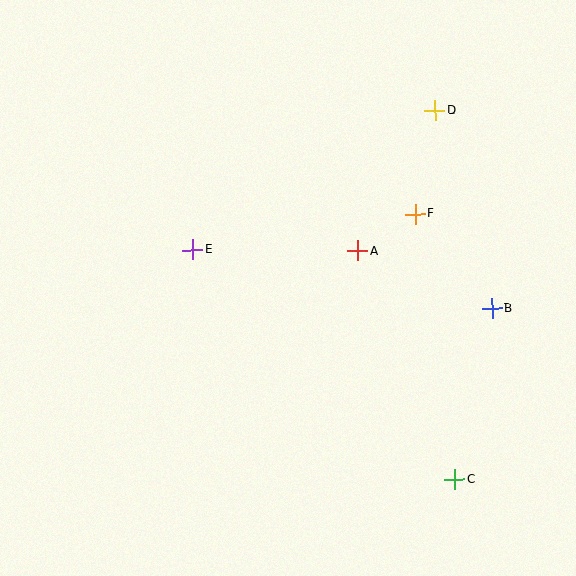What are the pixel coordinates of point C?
Point C is at (455, 480).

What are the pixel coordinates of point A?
Point A is at (358, 251).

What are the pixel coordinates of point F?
Point F is at (415, 214).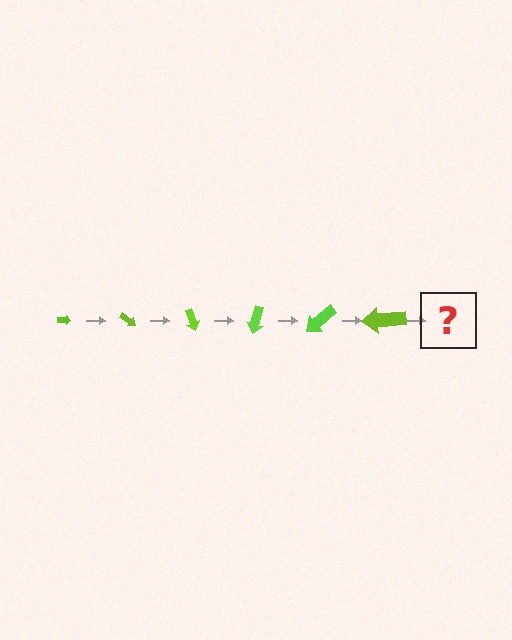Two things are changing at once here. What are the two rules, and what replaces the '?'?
The two rules are that the arrow grows larger each step and it rotates 35 degrees each step. The '?' should be an arrow, larger than the previous one and rotated 210 degrees from the start.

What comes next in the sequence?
The next element should be an arrow, larger than the previous one and rotated 210 degrees from the start.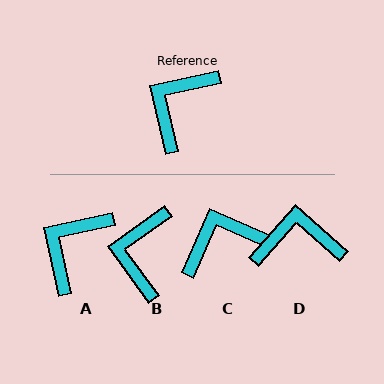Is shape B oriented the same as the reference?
No, it is off by about 23 degrees.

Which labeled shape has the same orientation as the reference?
A.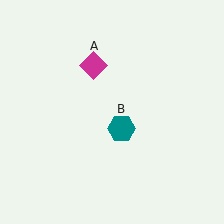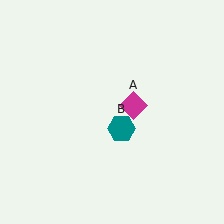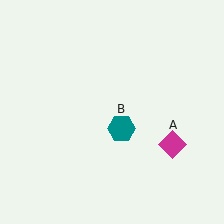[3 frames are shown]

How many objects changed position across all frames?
1 object changed position: magenta diamond (object A).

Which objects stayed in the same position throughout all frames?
Teal hexagon (object B) remained stationary.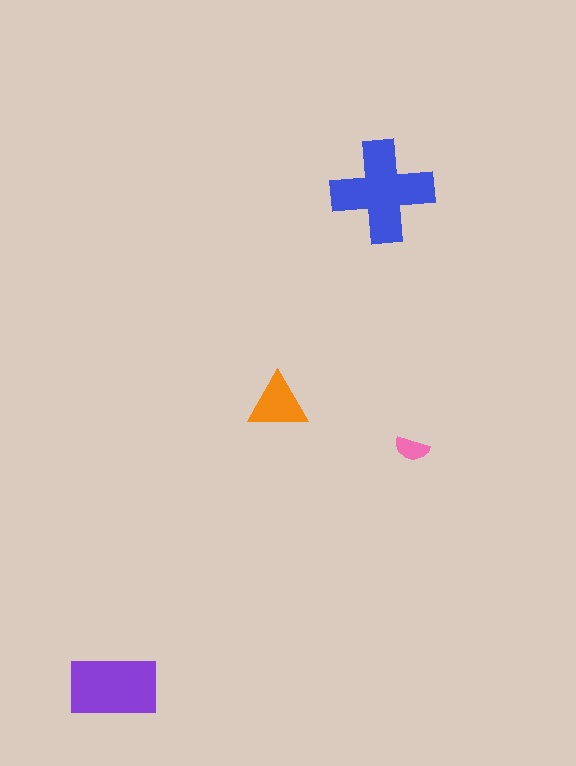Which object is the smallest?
The pink semicircle.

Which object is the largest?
The blue cross.